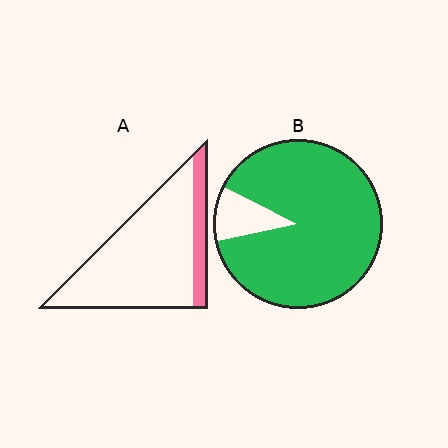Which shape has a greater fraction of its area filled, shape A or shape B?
Shape B.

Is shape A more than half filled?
No.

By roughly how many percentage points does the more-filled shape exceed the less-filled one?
By roughly 75 percentage points (B over A).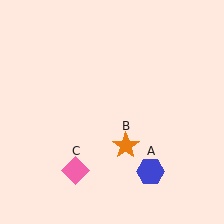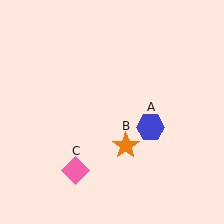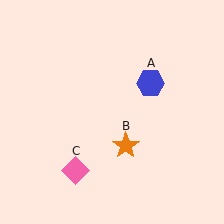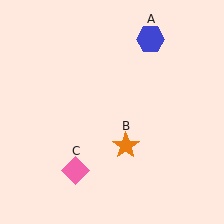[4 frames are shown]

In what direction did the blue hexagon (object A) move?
The blue hexagon (object A) moved up.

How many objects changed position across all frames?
1 object changed position: blue hexagon (object A).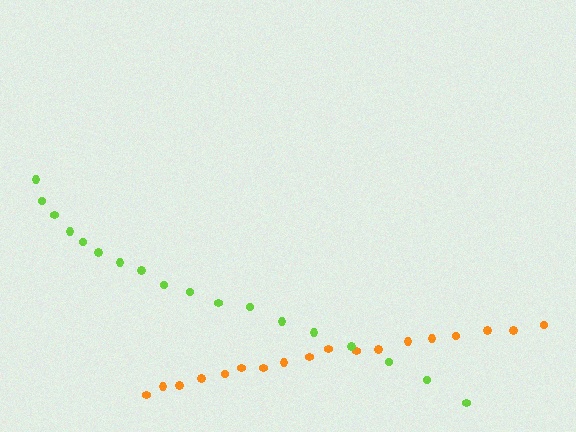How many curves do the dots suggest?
There are 2 distinct paths.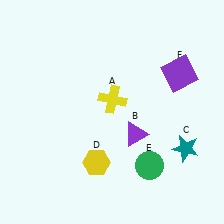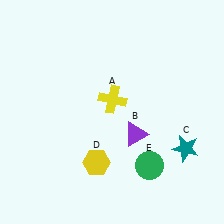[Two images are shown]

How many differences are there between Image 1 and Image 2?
There is 1 difference between the two images.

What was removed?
The purple square (F) was removed in Image 2.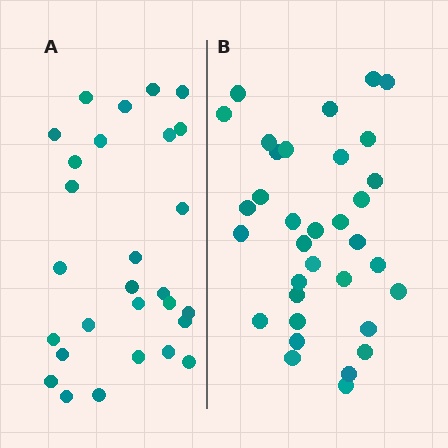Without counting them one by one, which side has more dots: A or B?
Region B (the right region) has more dots.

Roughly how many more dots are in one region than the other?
Region B has about 6 more dots than region A.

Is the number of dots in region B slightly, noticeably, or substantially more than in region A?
Region B has only slightly more — the two regions are fairly close. The ratio is roughly 1.2 to 1.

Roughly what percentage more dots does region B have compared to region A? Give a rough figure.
About 20% more.